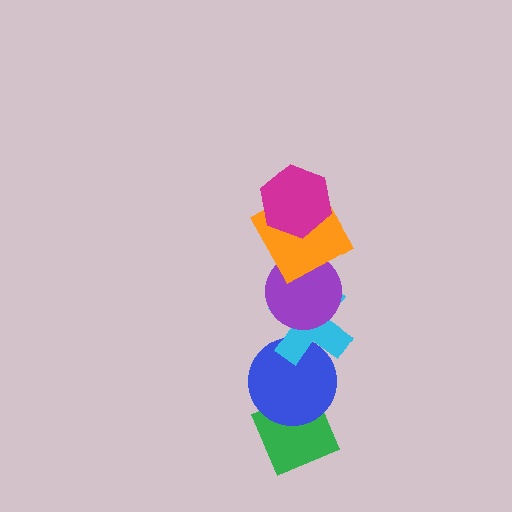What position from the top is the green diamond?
The green diamond is 6th from the top.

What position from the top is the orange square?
The orange square is 2nd from the top.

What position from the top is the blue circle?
The blue circle is 5th from the top.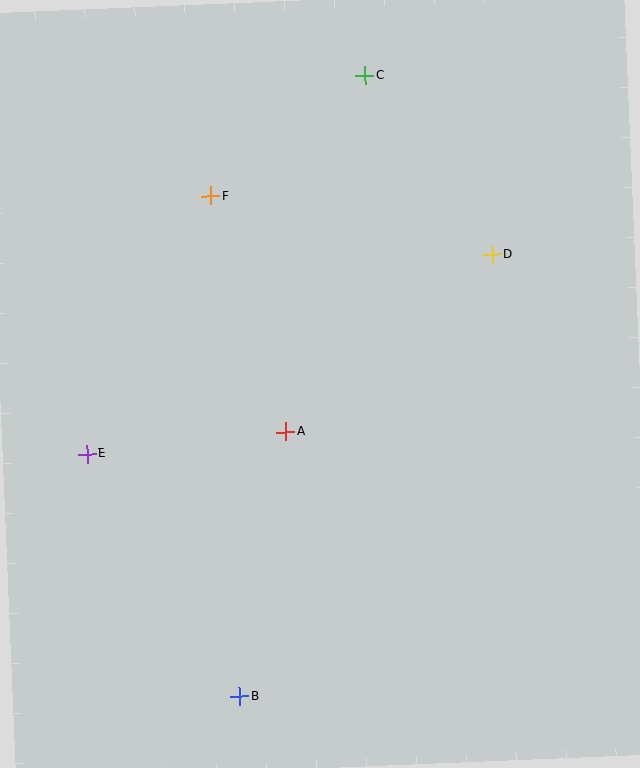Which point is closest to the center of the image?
Point A at (286, 432) is closest to the center.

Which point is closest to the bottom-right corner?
Point B is closest to the bottom-right corner.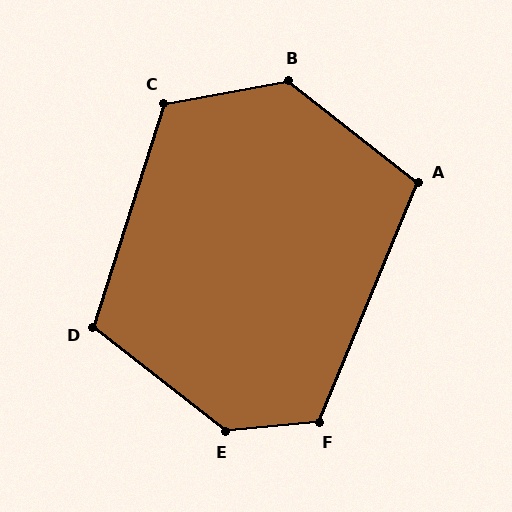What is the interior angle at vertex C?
Approximately 118 degrees (obtuse).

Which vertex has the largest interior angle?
E, at approximately 136 degrees.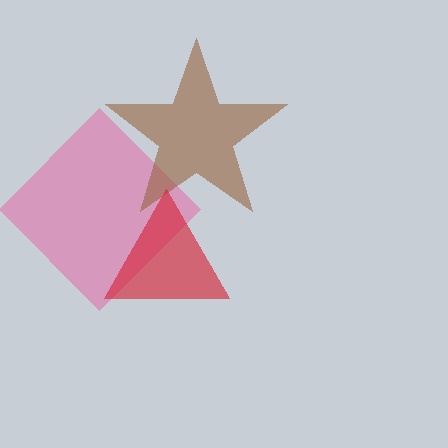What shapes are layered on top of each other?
The layered shapes are: a pink diamond, a brown star, a red triangle.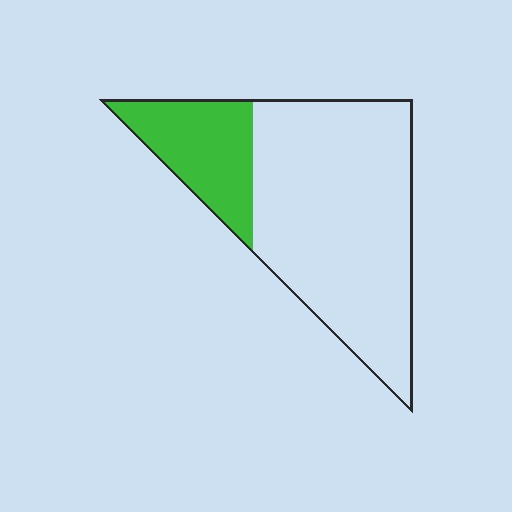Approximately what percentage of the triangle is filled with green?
Approximately 25%.